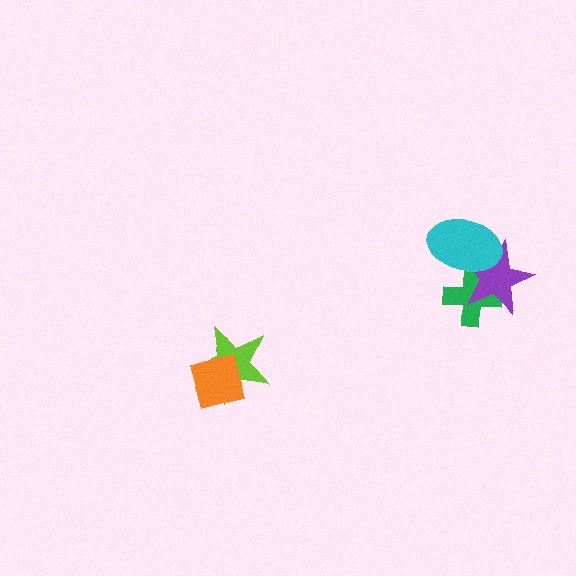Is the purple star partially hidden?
Yes, it is partially covered by another shape.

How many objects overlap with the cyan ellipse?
2 objects overlap with the cyan ellipse.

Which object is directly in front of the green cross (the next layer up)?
The purple star is directly in front of the green cross.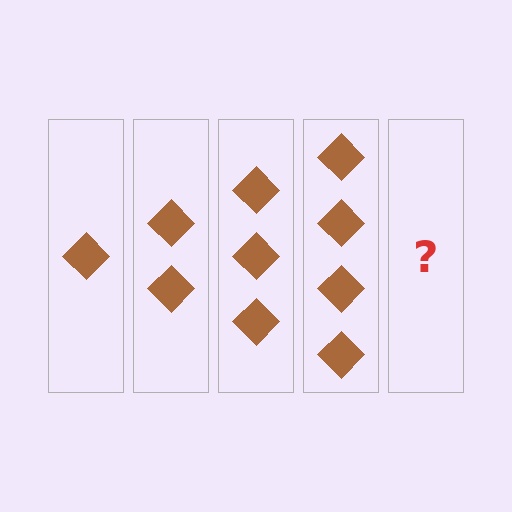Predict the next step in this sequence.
The next step is 5 diamonds.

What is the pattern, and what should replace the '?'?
The pattern is that each step adds one more diamond. The '?' should be 5 diamonds.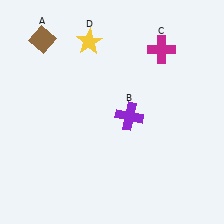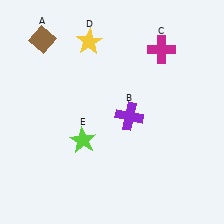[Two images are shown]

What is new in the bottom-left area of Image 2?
A lime star (E) was added in the bottom-left area of Image 2.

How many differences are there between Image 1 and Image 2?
There is 1 difference between the two images.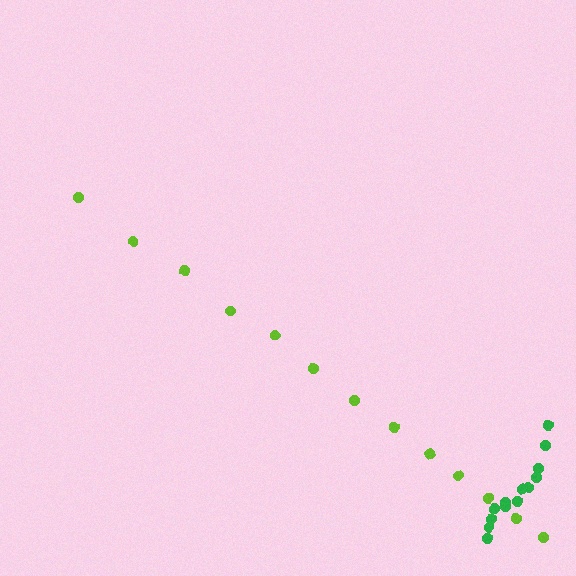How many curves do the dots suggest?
There are 2 distinct paths.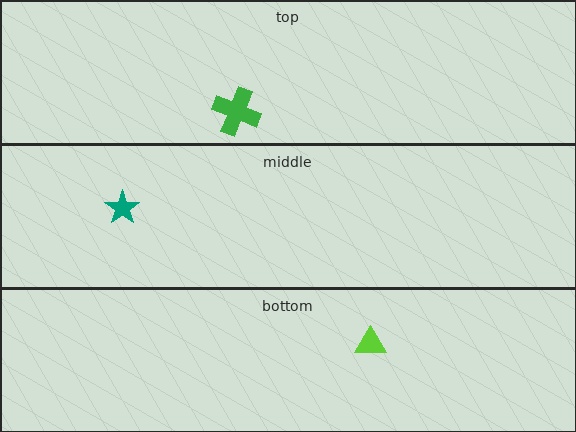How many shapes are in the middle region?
1.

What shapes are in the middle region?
The teal star.